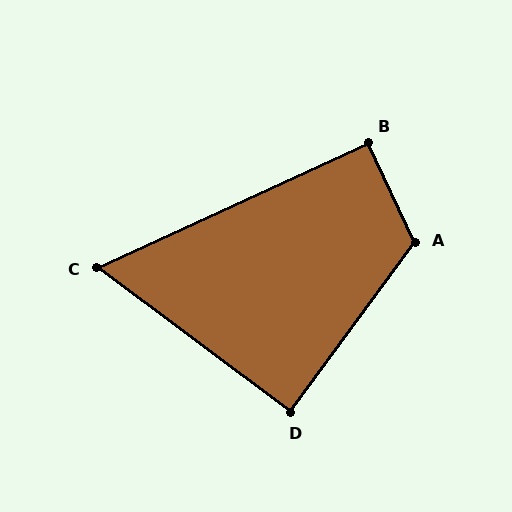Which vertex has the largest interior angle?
A, at approximately 119 degrees.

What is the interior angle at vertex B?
Approximately 90 degrees (approximately right).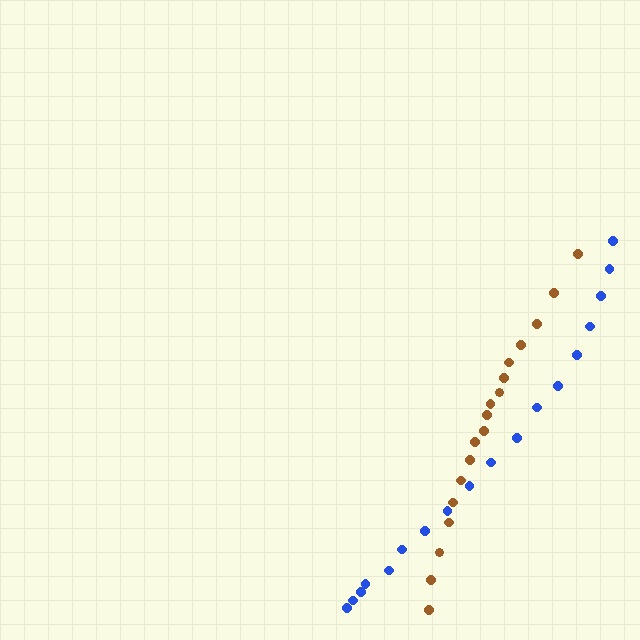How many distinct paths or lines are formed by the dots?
There are 2 distinct paths.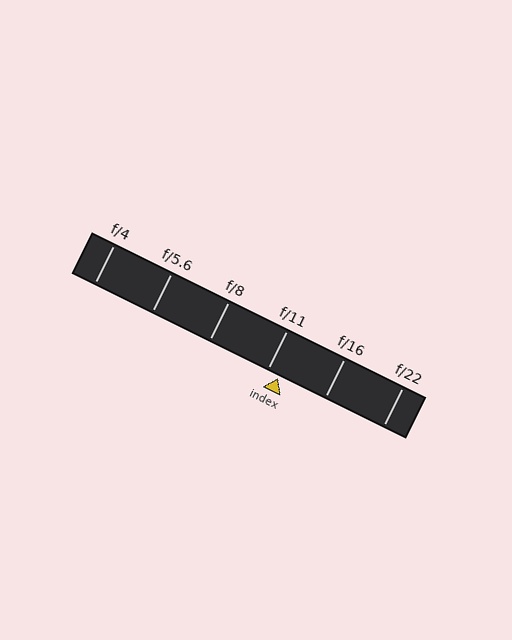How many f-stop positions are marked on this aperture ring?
There are 6 f-stop positions marked.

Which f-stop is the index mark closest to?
The index mark is closest to f/11.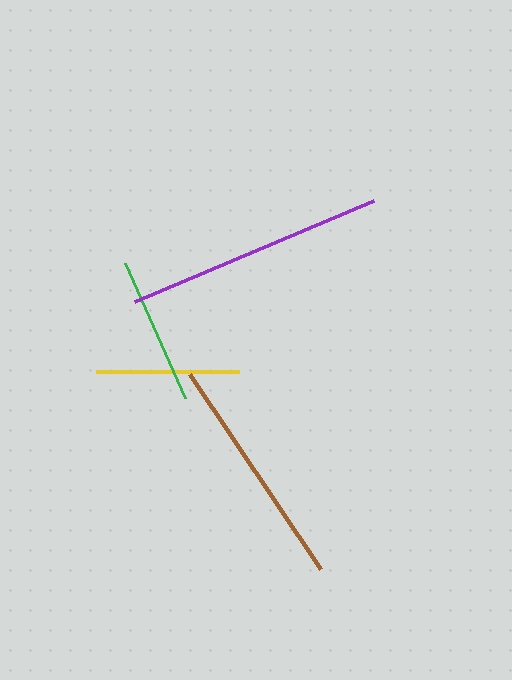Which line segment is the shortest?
The yellow line is the shortest at approximately 143 pixels.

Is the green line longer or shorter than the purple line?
The purple line is longer than the green line.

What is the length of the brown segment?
The brown segment is approximately 235 pixels long.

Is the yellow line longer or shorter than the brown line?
The brown line is longer than the yellow line.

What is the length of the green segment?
The green segment is approximately 148 pixels long.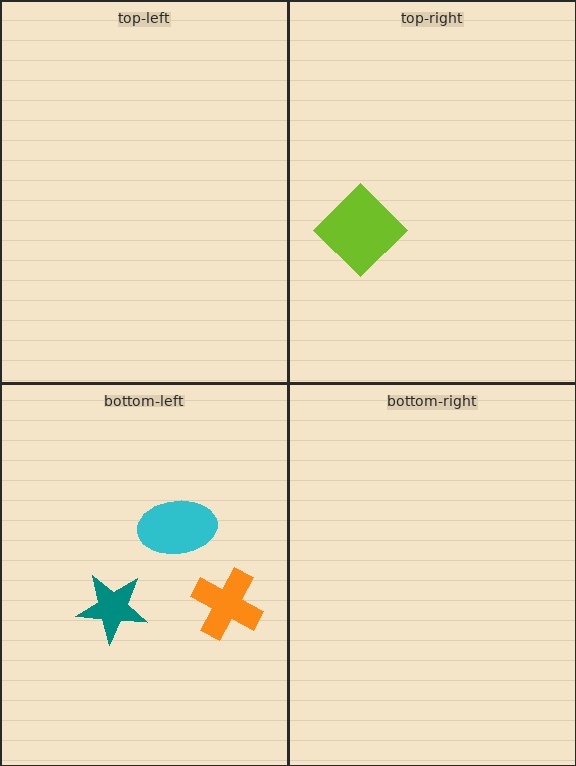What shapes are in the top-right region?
The lime diamond.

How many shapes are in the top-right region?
1.